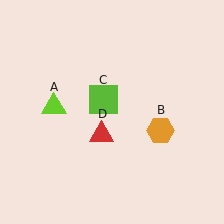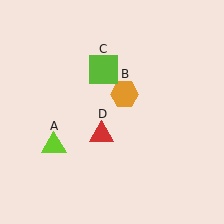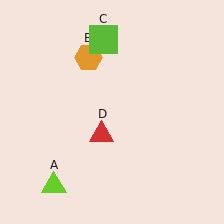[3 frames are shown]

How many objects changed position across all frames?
3 objects changed position: lime triangle (object A), orange hexagon (object B), lime square (object C).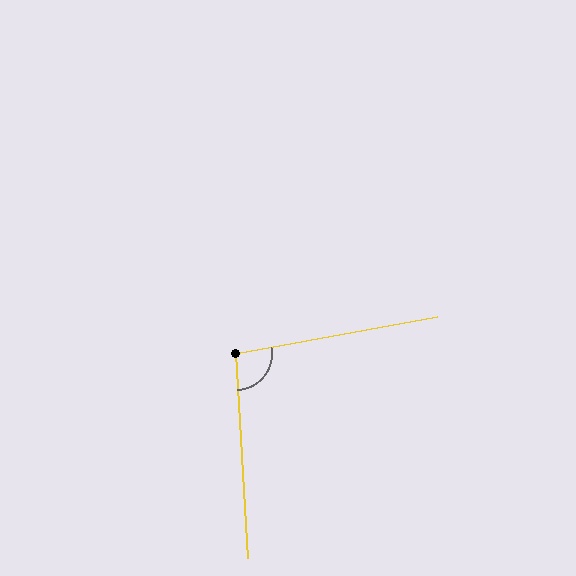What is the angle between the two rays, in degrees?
Approximately 97 degrees.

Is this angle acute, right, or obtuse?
It is obtuse.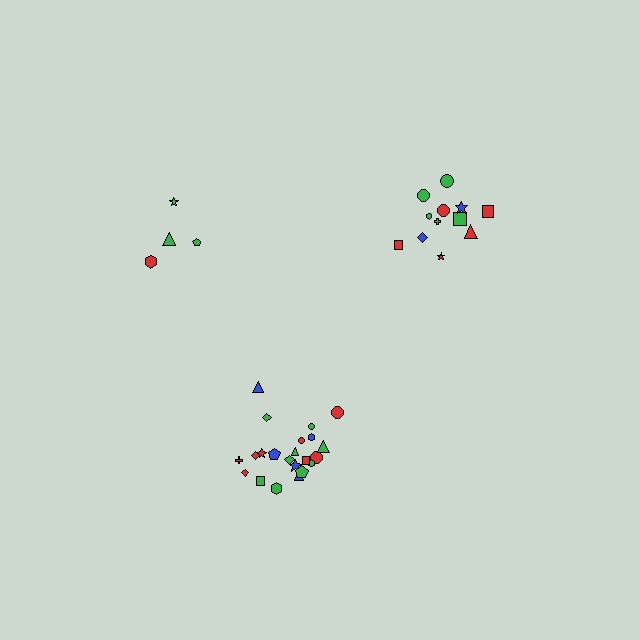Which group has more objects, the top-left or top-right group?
The top-right group.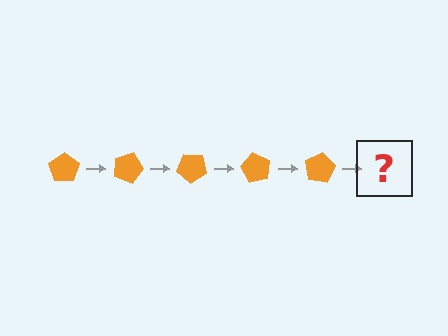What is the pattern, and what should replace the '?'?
The pattern is that the pentagon rotates 20 degrees each step. The '?' should be an orange pentagon rotated 100 degrees.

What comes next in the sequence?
The next element should be an orange pentagon rotated 100 degrees.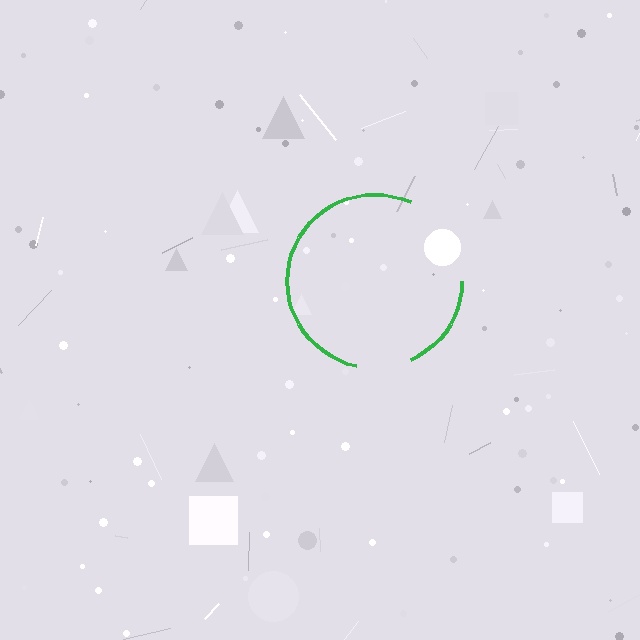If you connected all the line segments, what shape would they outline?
They would outline a circle.